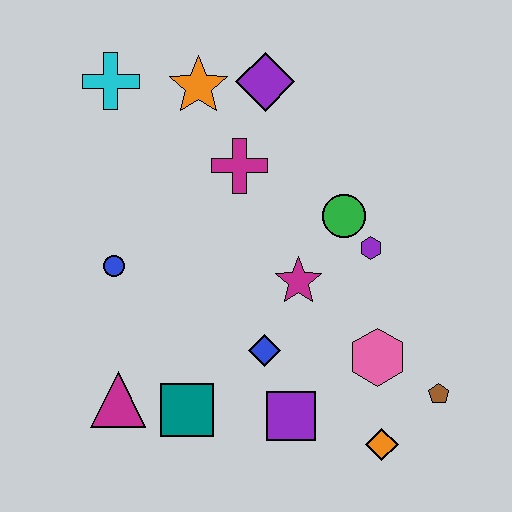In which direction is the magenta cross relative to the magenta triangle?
The magenta cross is above the magenta triangle.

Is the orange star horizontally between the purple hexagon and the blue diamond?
No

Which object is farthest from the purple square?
The cyan cross is farthest from the purple square.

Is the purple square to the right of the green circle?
No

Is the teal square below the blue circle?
Yes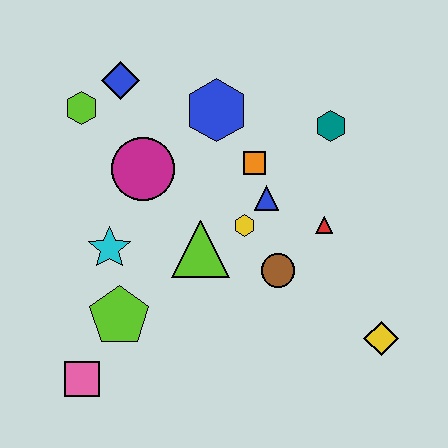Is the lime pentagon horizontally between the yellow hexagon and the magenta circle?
No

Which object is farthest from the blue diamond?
The yellow diamond is farthest from the blue diamond.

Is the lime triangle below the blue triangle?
Yes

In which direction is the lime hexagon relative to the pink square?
The lime hexagon is above the pink square.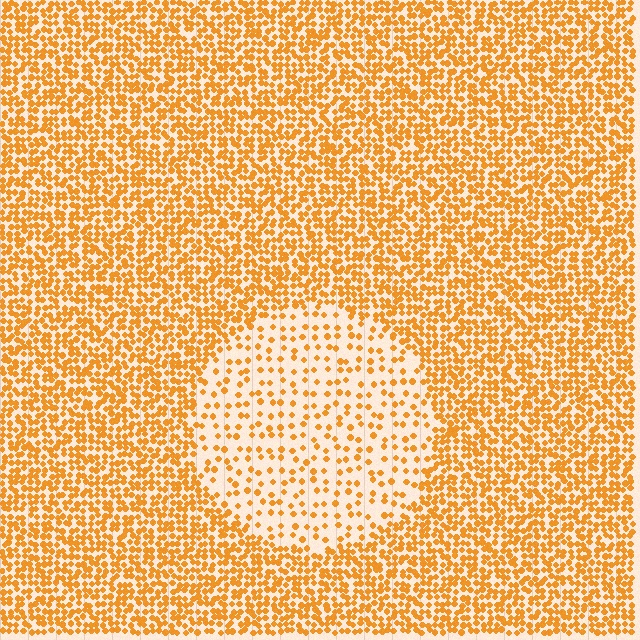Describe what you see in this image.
The image contains small orange elements arranged at two different densities. A circle-shaped region is visible where the elements are less densely packed than the surrounding area.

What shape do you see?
I see a circle.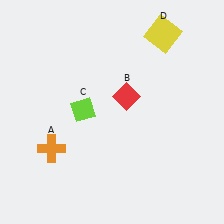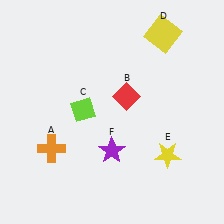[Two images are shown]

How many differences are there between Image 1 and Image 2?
There are 2 differences between the two images.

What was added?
A yellow star (E), a purple star (F) were added in Image 2.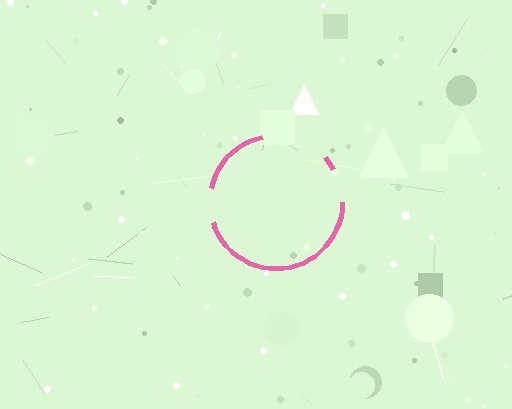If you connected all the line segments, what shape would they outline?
They would outline a circle.